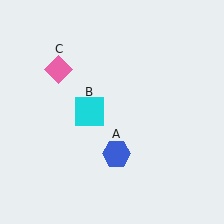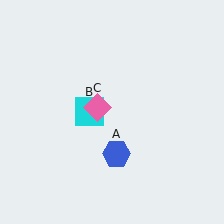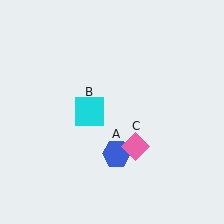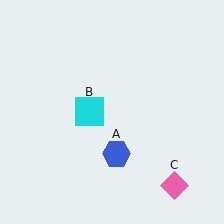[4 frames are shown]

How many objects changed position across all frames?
1 object changed position: pink diamond (object C).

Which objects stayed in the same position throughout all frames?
Blue hexagon (object A) and cyan square (object B) remained stationary.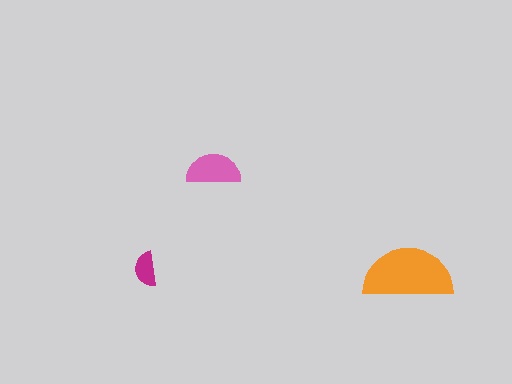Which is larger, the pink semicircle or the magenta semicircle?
The pink one.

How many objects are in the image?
There are 3 objects in the image.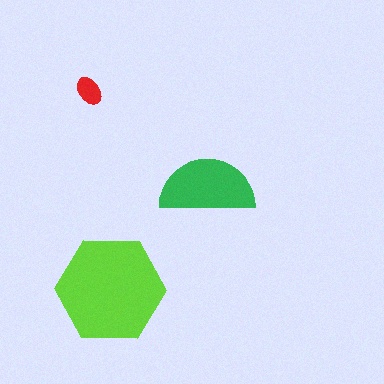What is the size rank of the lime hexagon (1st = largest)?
1st.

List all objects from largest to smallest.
The lime hexagon, the green semicircle, the red ellipse.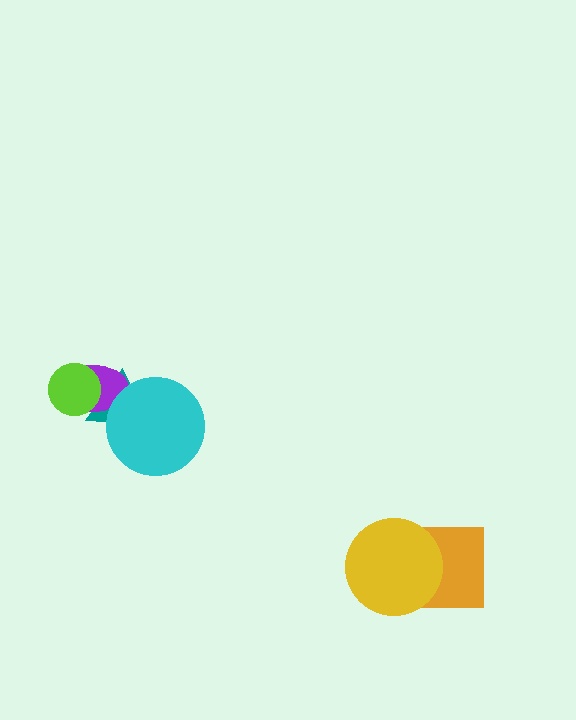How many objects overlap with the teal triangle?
3 objects overlap with the teal triangle.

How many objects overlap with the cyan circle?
2 objects overlap with the cyan circle.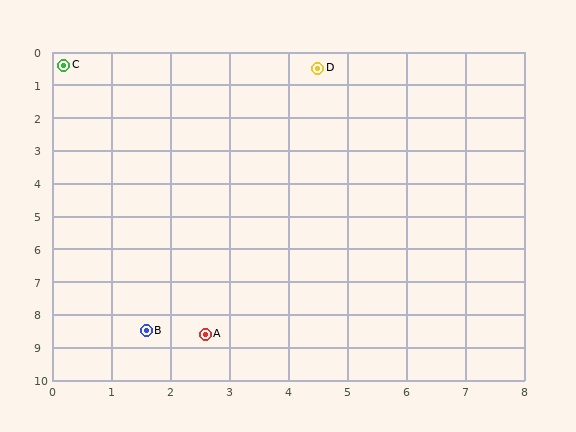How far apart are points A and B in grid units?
Points A and B are about 1.0 grid units apart.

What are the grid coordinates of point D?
Point D is at approximately (4.5, 0.5).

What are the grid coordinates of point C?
Point C is at approximately (0.2, 0.4).